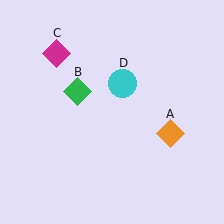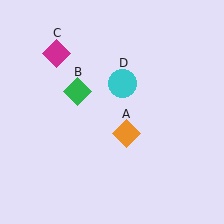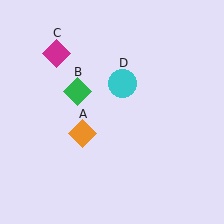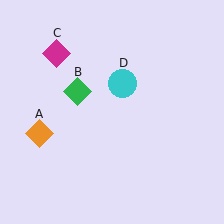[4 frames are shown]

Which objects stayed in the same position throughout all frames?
Green diamond (object B) and magenta diamond (object C) and cyan circle (object D) remained stationary.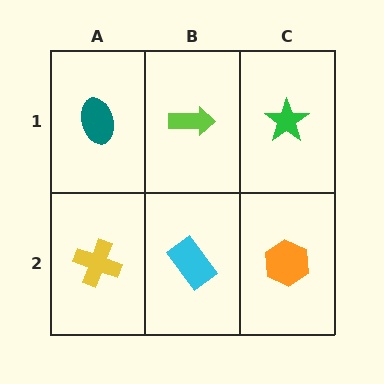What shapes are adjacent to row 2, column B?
A lime arrow (row 1, column B), a yellow cross (row 2, column A), an orange hexagon (row 2, column C).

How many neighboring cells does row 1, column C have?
2.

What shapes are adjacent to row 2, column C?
A green star (row 1, column C), a cyan rectangle (row 2, column B).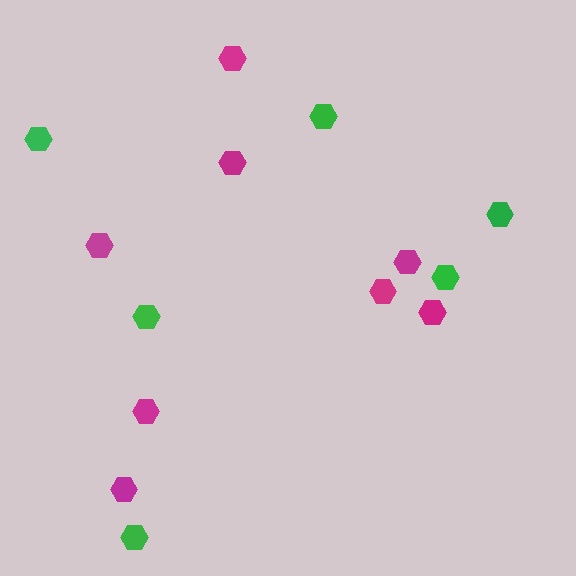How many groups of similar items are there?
There are 2 groups: one group of magenta hexagons (8) and one group of green hexagons (6).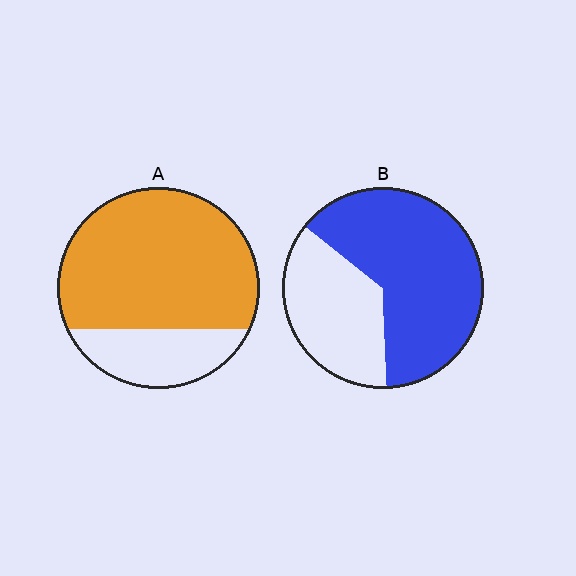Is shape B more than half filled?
Yes.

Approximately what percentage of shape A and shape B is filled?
A is approximately 75% and B is approximately 65%.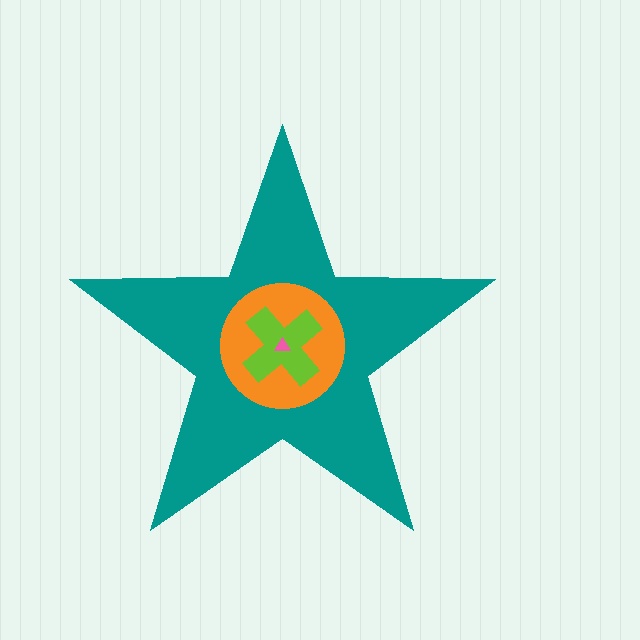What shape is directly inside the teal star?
The orange circle.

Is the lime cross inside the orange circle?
Yes.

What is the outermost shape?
The teal star.